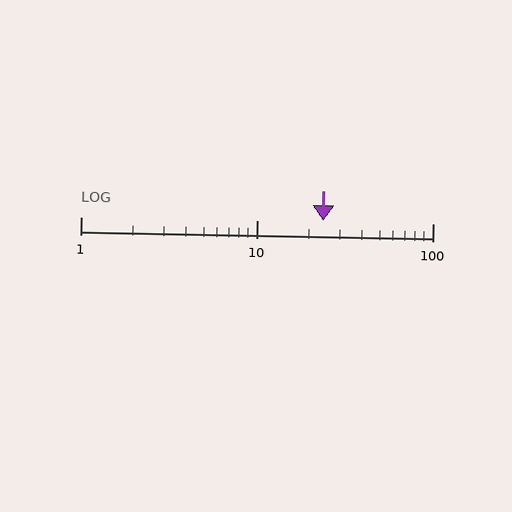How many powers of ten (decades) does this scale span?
The scale spans 2 decades, from 1 to 100.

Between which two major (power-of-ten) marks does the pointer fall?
The pointer is between 10 and 100.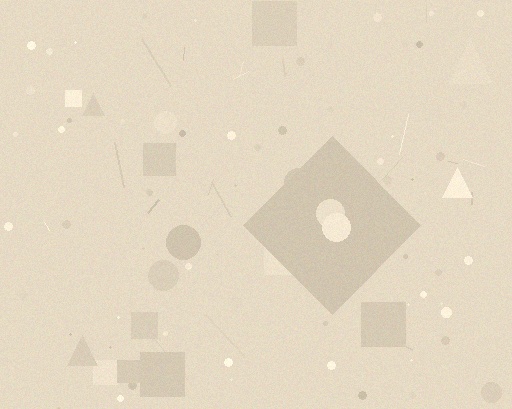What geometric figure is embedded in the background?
A diamond is embedded in the background.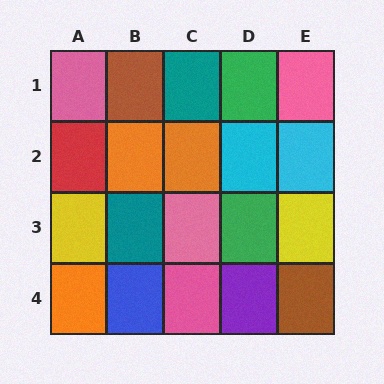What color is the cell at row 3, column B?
Teal.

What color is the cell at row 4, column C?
Pink.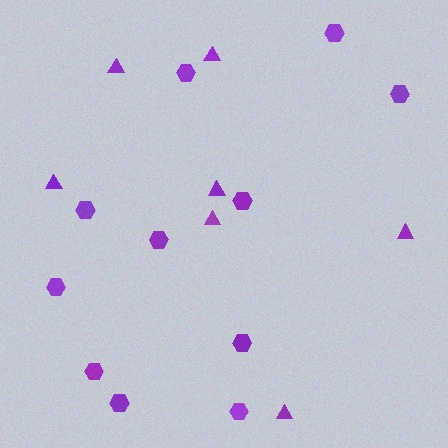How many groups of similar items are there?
There are 2 groups: one group of hexagons (11) and one group of triangles (7).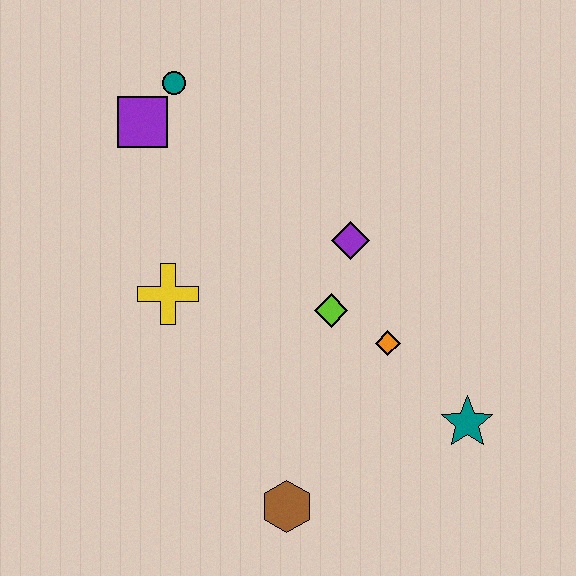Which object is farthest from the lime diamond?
The teal circle is farthest from the lime diamond.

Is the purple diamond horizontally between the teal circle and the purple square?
No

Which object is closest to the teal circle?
The purple square is closest to the teal circle.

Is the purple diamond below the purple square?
Yes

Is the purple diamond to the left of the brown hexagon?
No